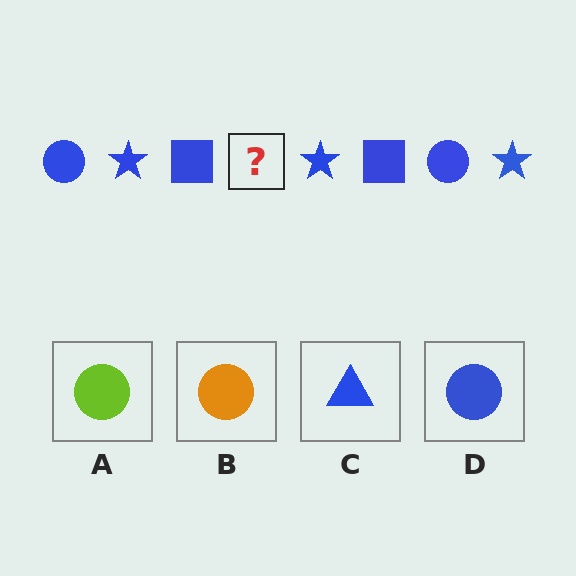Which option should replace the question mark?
Option D.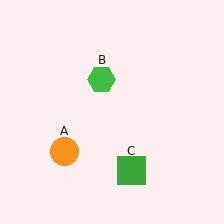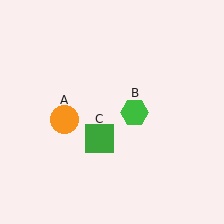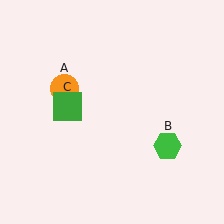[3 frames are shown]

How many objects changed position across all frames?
3 objects changed position: orange circle (object A), green hexagon (object B), green square (object C).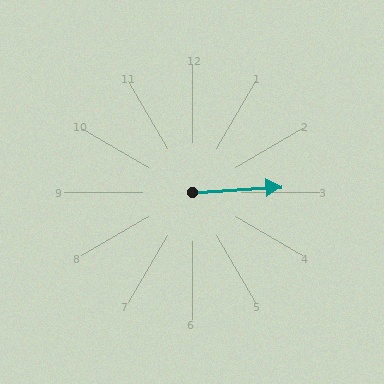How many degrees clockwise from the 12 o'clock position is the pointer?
Approximately 87 degrees.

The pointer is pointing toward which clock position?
Roughly 3 o'clock.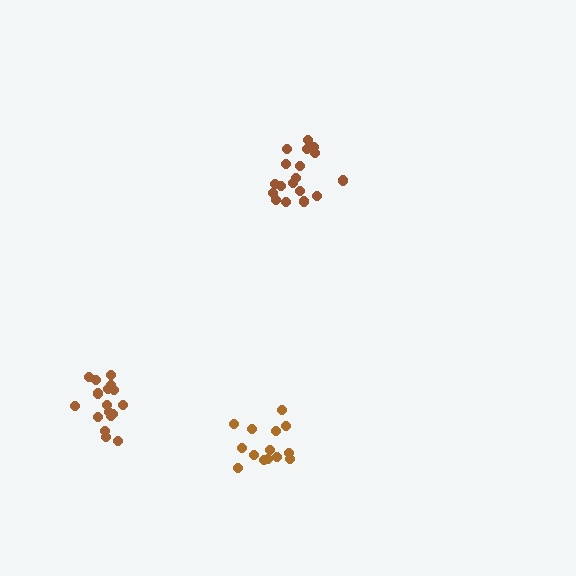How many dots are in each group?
Group 1: 17 dots, Group 2: 19 dots, Group 3: 14 dots (50 total).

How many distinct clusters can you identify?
There are 3 distinct clusters.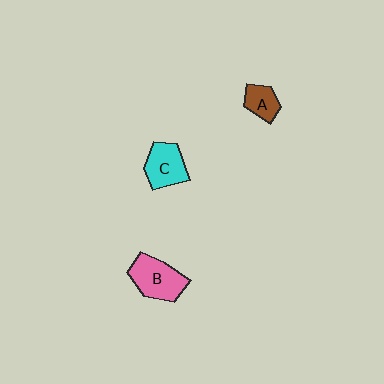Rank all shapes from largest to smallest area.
From largest to smallest: B (pink), C (cyan), A (brown).